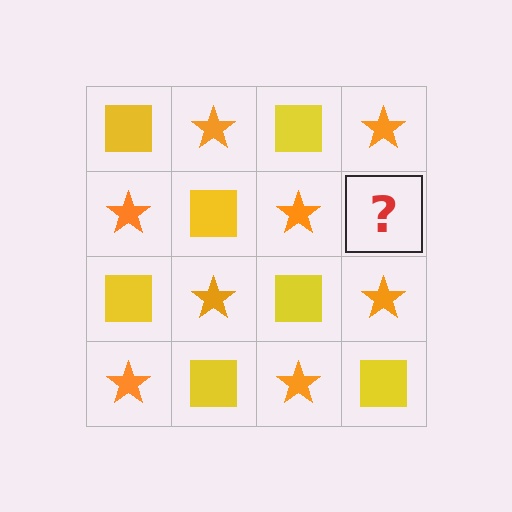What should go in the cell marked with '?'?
The missing cell should contain a yellow square.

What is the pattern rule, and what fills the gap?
The rule is that it alternates yellow square and orange star in a checkerboard pattern. The gap should be filled with a yellow square.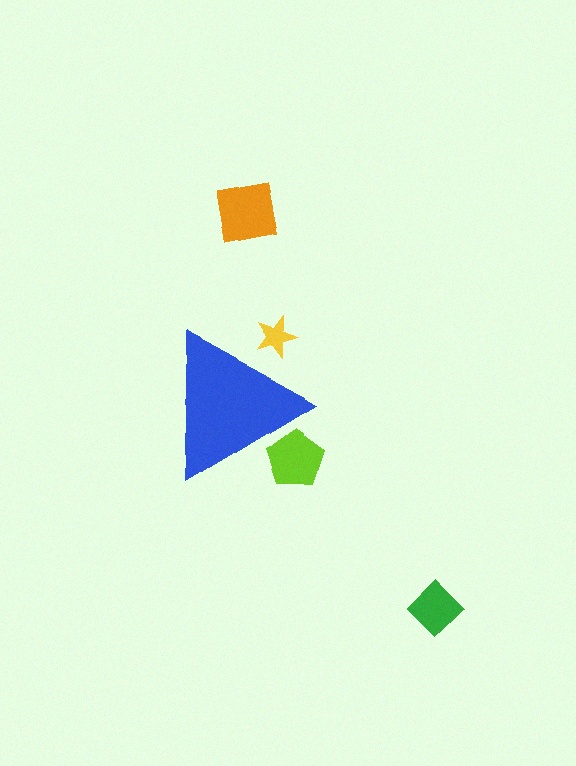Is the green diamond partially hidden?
No, the green diamond is fully visible.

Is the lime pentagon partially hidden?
Yes, the lime pentagon is partially hidden behind the blue triangle.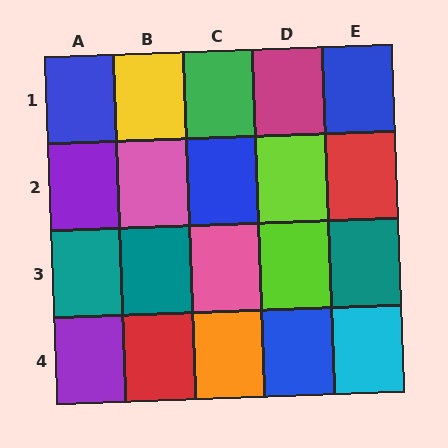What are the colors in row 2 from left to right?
Purple, pink, blue, lime, red.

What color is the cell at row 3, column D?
Lime.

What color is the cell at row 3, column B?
Teal.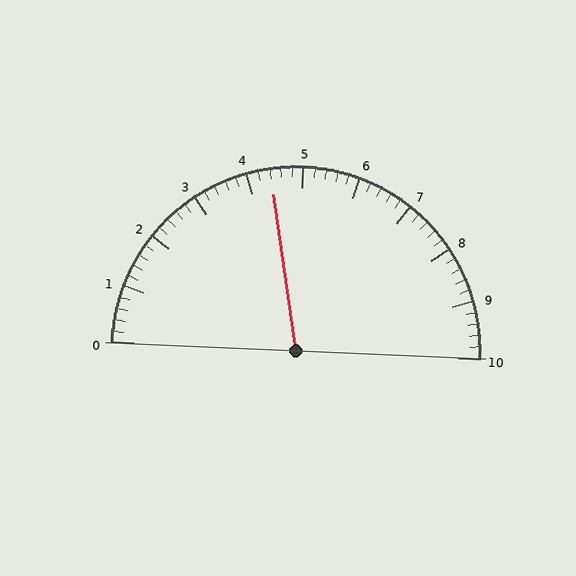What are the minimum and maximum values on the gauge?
The gauge ranges from 0 to 10.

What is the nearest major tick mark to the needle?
The nearest major tick mark is 4.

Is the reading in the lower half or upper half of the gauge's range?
The reading is in the lower half of the range (0 to 10).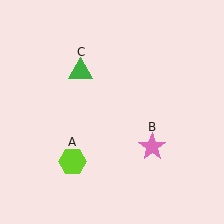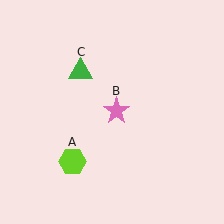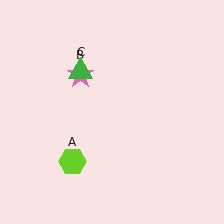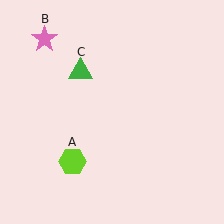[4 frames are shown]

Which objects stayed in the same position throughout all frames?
Lime hexagon (object A) and green triangle (object C) remained stationary.